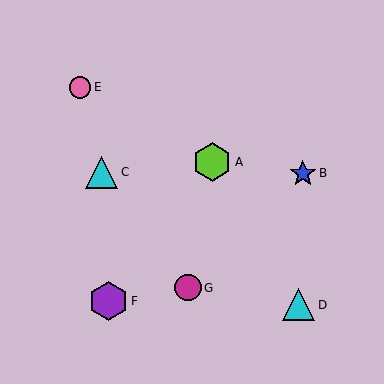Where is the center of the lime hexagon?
The center of the lime hexagon is at (212, 162).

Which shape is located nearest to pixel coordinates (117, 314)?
The purple hexagon (labeled F) at (109, 301) is nearest to that location.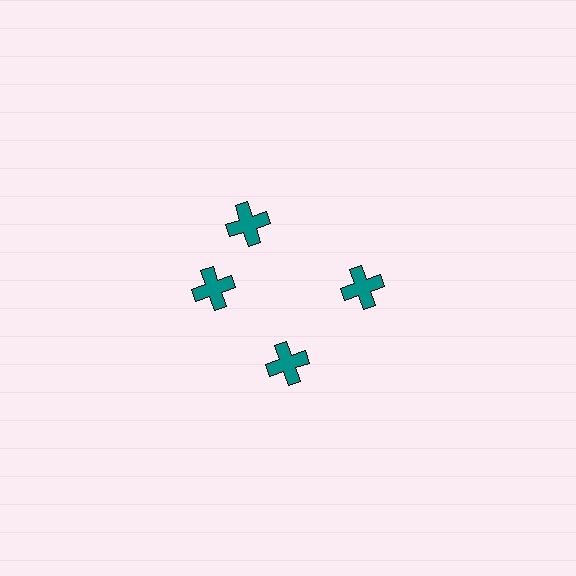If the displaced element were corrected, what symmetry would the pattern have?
It would have 4-fold rotational symmetry — the pattern would map onto itself every 90 degrees.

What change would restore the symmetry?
The symmetry would be restored by rotating it back into even spacing with its neighbors so that all 4 crosses sit at equal angles and equal distance from the center.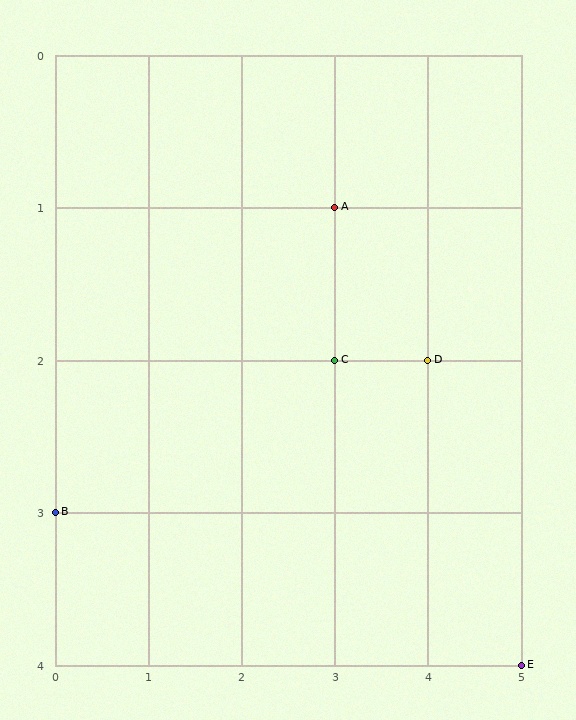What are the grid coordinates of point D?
Point D is at grid coordinates (4, 2).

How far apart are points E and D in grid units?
Points E and D are 1 column and 2 rows apart (about 2.2 grid units diagonally).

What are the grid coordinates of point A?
Point A is at grid coordinates (3, 1).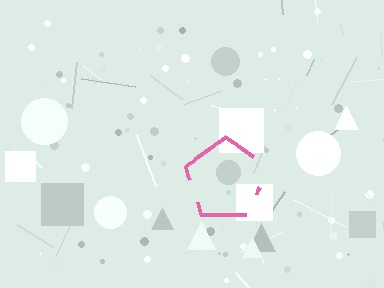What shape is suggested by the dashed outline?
The dashed outline suggests a pentagon.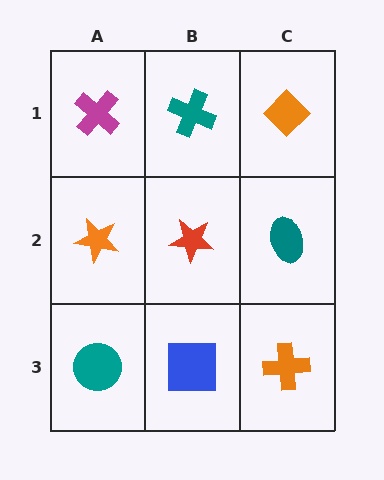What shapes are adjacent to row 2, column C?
An orange diamond (row 1, column C), an orange cross (row 3, column C), a red star (row 2, column B).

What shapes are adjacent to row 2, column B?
A teal cross (row 1, column B), a blue square (row 3, column B), an orange star (row 2, column A), a teal ellipse (row 2, column C).